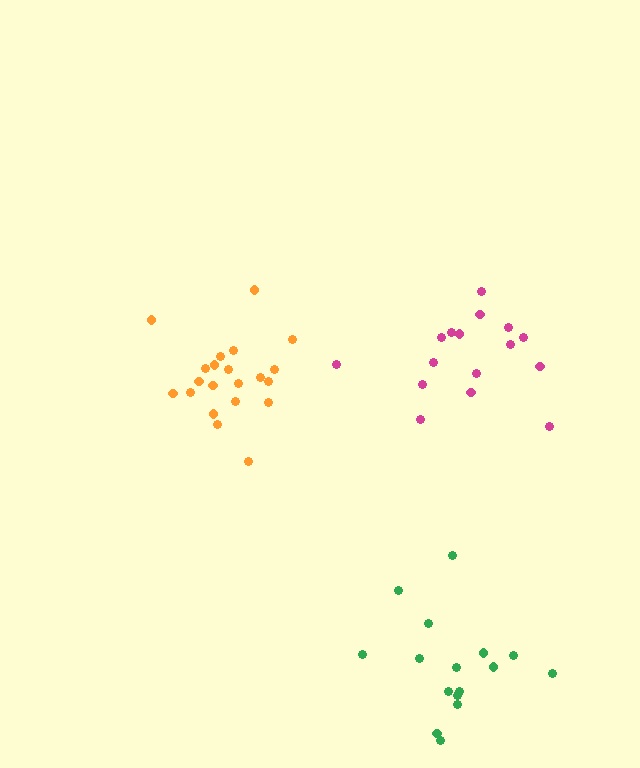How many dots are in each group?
Group 1: 16 dots, Group 2: 21 dots, Group 3: 16 dots (53 total).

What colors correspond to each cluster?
The clusters are colored: magenta, orange, green.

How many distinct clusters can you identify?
There are 3 distinct clusters.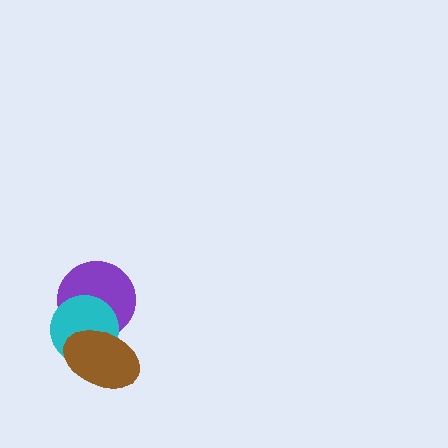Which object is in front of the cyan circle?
The brown ellipse is in front of the cyan circle.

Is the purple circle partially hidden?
Yes, it is partially covered by another shape.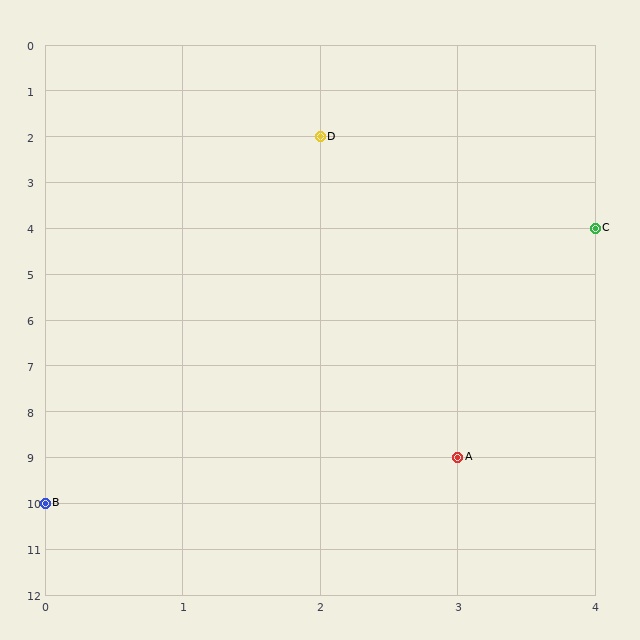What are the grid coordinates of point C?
Point C is at grid coordinates (4, 4).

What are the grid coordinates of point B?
Point B is at grid coordinates (0, 10).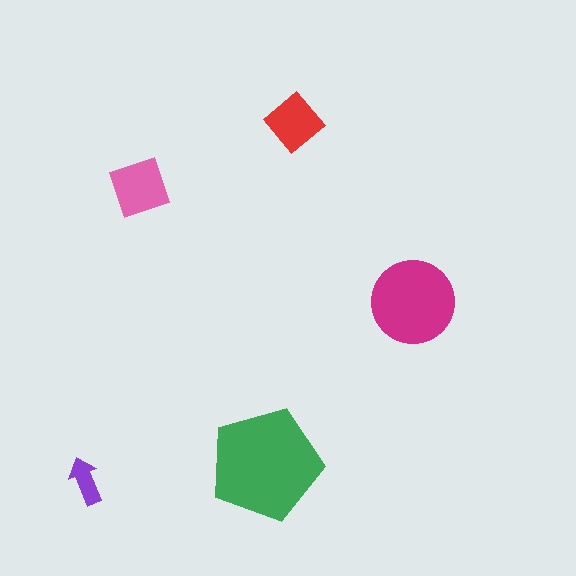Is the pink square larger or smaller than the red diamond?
Larger.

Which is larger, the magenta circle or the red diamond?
The magenta circle.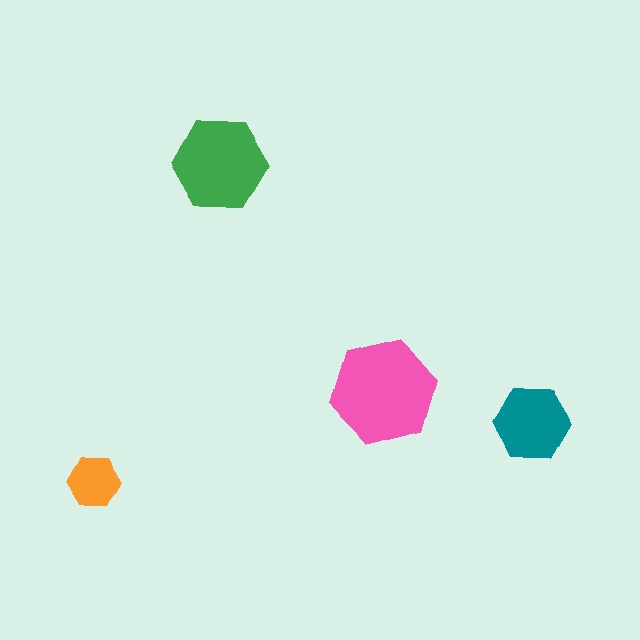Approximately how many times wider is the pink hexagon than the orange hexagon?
About 2 times wider.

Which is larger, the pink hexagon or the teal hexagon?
The pink one.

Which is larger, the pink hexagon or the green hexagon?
The pink one.